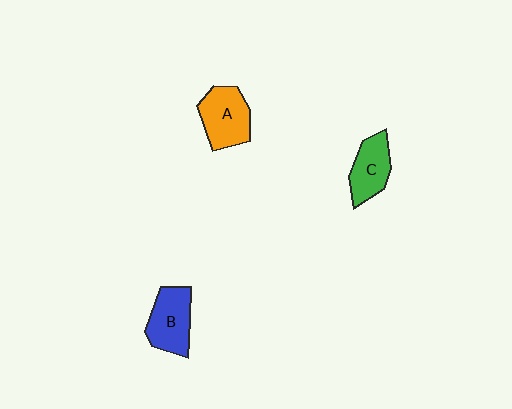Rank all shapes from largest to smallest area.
From largest to smallest: A (orange), B (blue), C (green).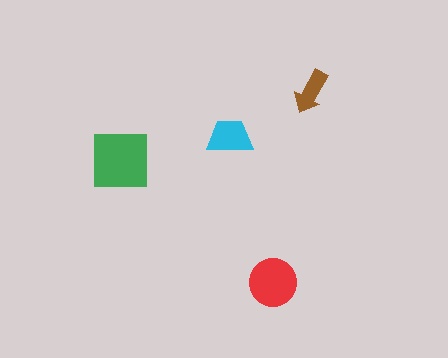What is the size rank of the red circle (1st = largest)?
2nd.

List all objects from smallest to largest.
The brown arrow, the cyan trapezoid, the red circle, the green square.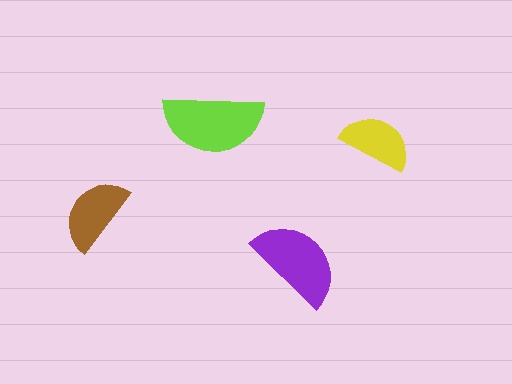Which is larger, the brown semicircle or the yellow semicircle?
The brown one.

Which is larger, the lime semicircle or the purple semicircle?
The lime one.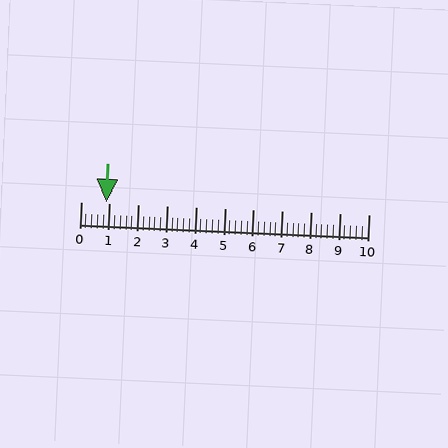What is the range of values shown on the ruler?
The ruler shows values from 0 to 10.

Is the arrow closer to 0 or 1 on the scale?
The arrow is closer to 1.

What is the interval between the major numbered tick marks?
The major tick marks are spaced 1 units apart.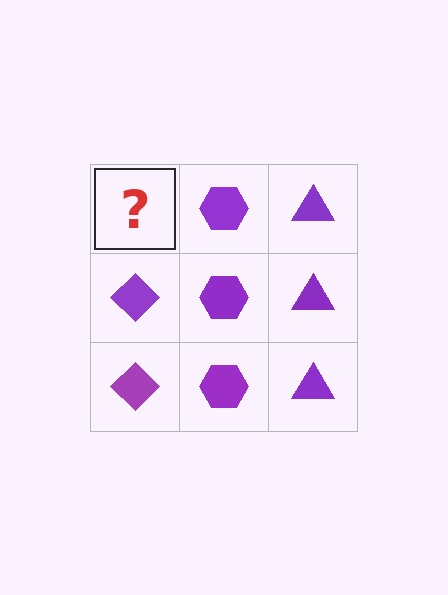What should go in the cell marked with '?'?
The missing cell should contain a purple diamond.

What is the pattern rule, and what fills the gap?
The rule is that each column has a consistent shape. The gap should be filled with a purple diamond.